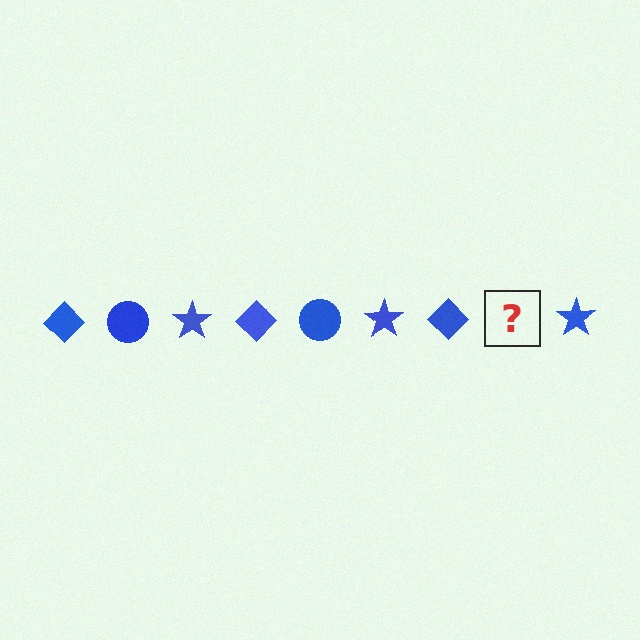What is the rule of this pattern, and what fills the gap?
The rule is that the pattern cycles through diamond, circle, star shapes in blue. The gap should be filled with a blue circle.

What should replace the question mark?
The question mark should be replaced with a blue circle.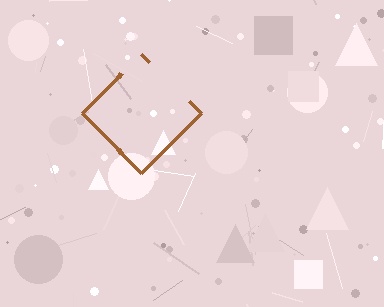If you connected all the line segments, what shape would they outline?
They would outline a diamond.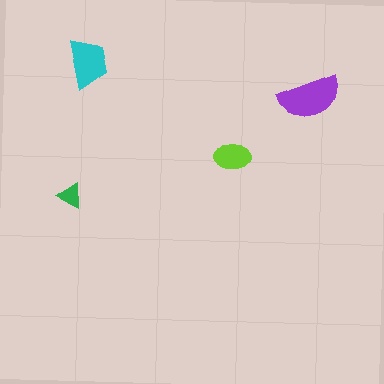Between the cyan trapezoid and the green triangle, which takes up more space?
The cyan trapezoid.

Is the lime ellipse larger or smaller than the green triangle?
Larger.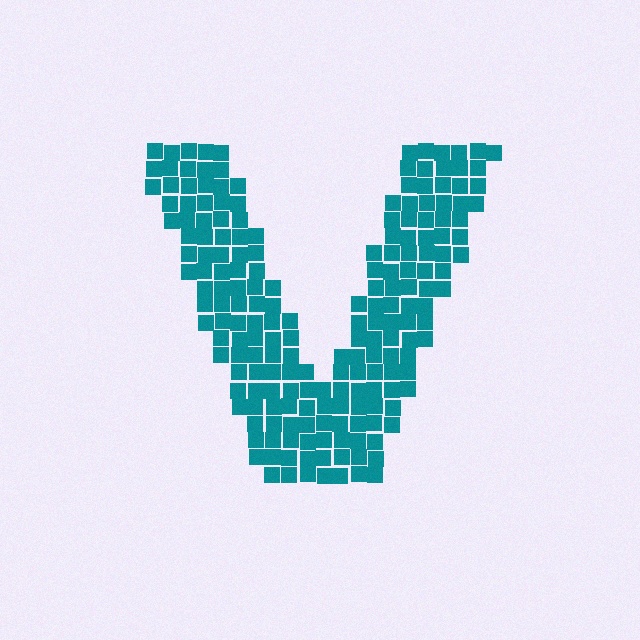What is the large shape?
The large shape is the letter V.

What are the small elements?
The small elements are squares.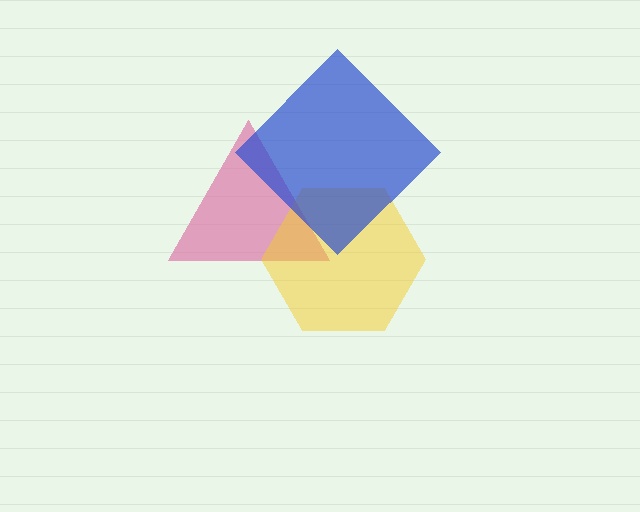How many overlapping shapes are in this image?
There are 3 overlapping shapes in the image.